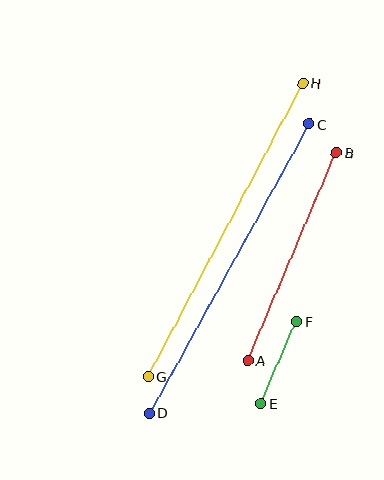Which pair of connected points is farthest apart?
Points G and H are farthest apart.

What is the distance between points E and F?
The distance is approximately 90 pixels.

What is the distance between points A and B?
The distance is approximately 226 pixels.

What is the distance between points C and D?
The distance is approximately 330 pixels.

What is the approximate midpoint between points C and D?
The midpoint is at approximately (229, 268) pixels.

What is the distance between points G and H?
The distance is approximately 331 pixels.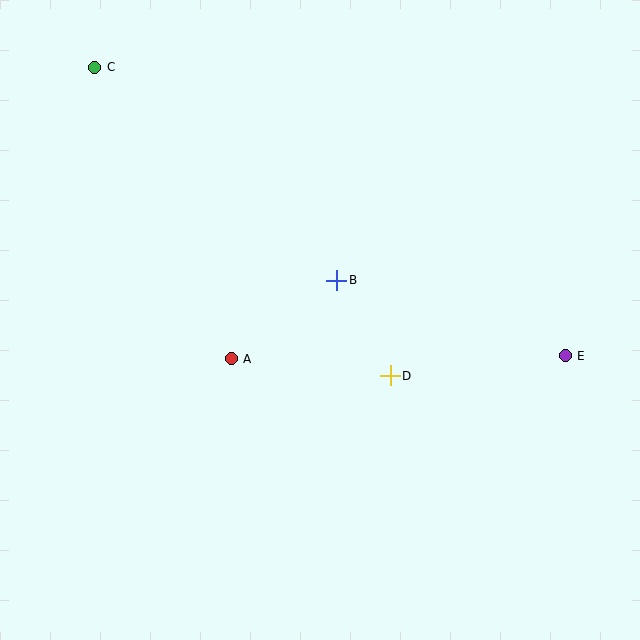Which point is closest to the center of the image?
Point B at (337, 280) is closest to the center.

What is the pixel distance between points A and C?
The distance between A and C is 322 pixels.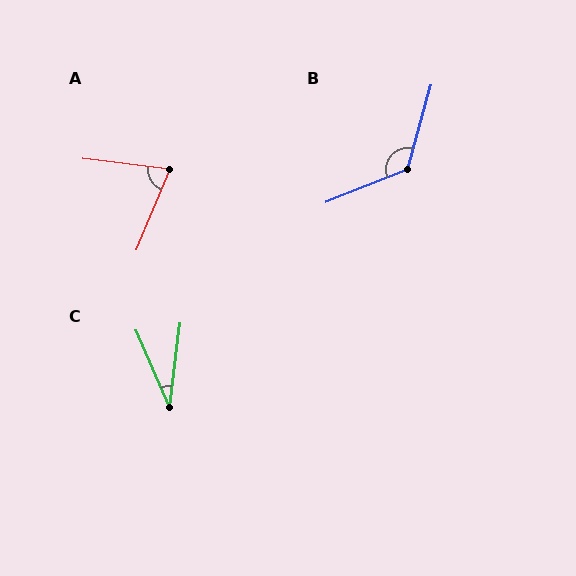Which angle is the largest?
B, at approximately 128 degrees.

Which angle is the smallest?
C, at approximately 30 degrees.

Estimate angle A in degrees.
Approximately 74 degrees.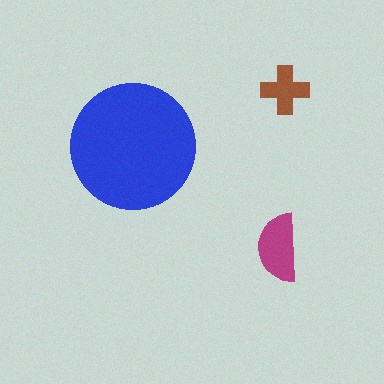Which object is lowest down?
The magenta semicircle is bottommost.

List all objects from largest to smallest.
The blue circle, the magenta semicircle, the brown cross.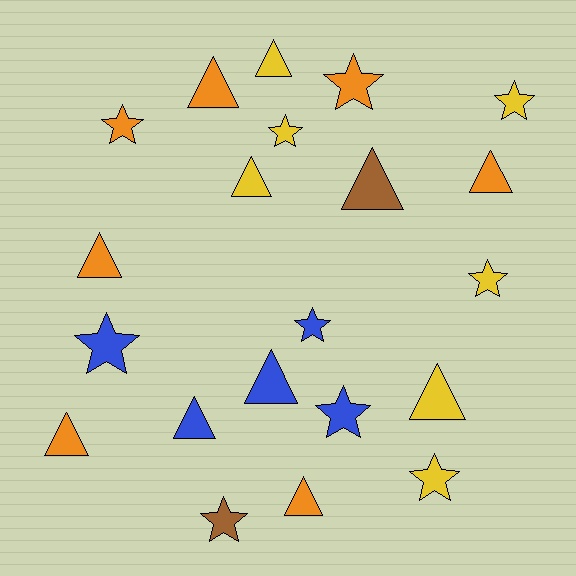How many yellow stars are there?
There are 4 yellow stars.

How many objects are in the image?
There are 21 objects.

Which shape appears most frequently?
Triangle, with 11 objects.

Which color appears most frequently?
Yellow, with 7 objects.